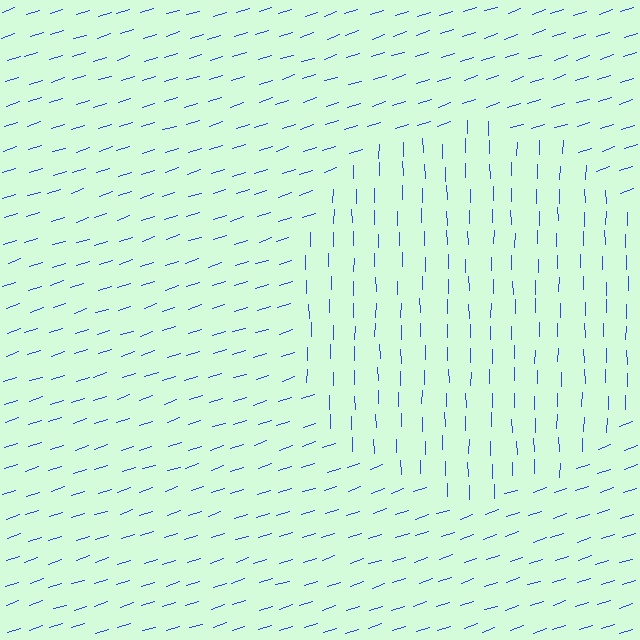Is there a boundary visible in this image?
Yes, there is a texture boundary formed by a change in line orientation.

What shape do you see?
I see a circle.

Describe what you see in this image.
The image is filled with small blue line segments. A circle region in the image has lines oriented differently from the surrounding lines, creating a visible texture boundary.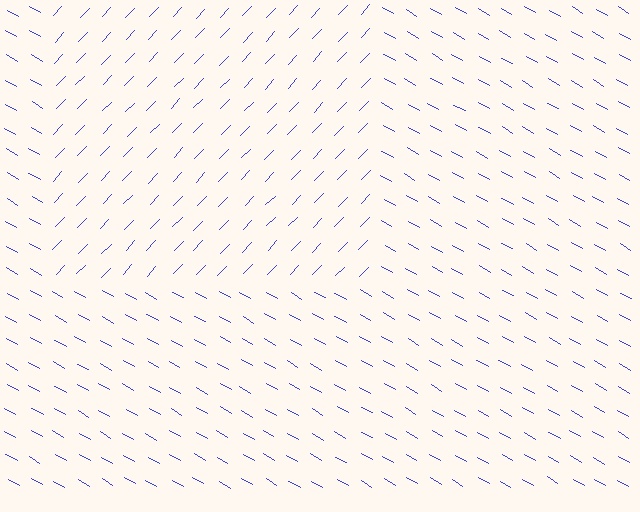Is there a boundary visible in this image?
Yes, there is a texture boundary formed by a change in line orientation.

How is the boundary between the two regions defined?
The boundary is defined purely by a change in line orientation (approximately 76 degrees difference). All lines are the same color and thickness.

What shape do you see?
I see a rectangle.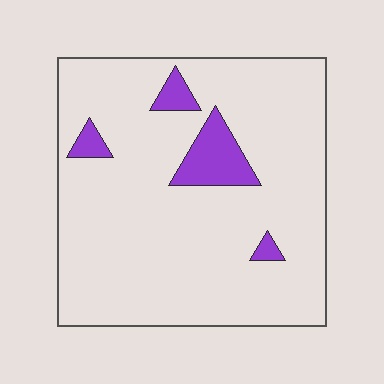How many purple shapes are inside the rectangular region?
4.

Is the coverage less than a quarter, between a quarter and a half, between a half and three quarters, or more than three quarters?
Less than a quarter.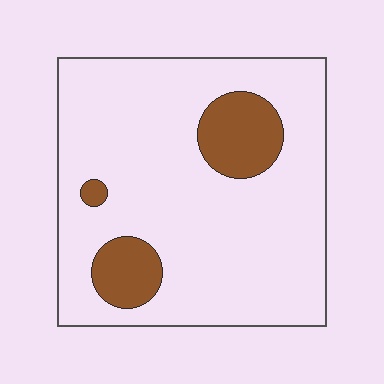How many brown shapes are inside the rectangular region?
3.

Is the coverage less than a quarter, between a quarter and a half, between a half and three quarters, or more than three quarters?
Less than a quarter.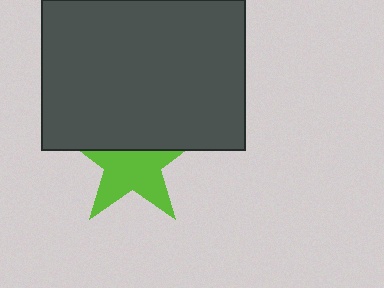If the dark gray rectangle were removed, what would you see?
You would see the complete lime star.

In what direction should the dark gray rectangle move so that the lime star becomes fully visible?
The dark gray rectangle should move up. That is the shortest direction to clear the overlap and leave the lime star fully visible.